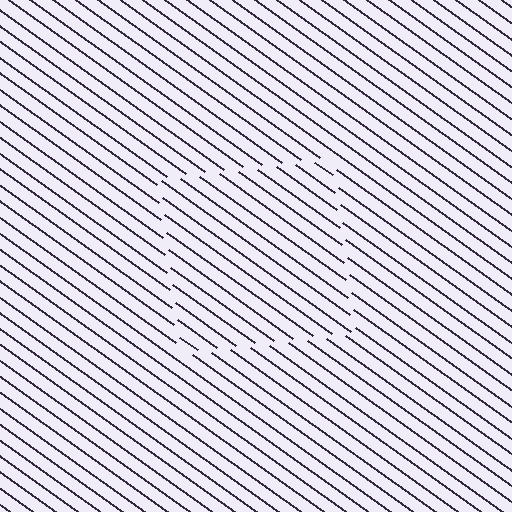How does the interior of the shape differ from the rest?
The interior of the shape contains the same grating, shifted by half a period — the contour is defined by the phase discontinuity where line-ends from the inner and outer gratings abut.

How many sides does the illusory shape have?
4 sides — the line-ends trace a square.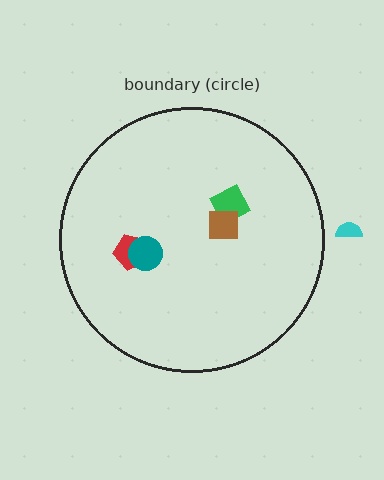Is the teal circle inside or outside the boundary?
Inside.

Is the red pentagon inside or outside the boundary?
Inside.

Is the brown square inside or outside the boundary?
Inside.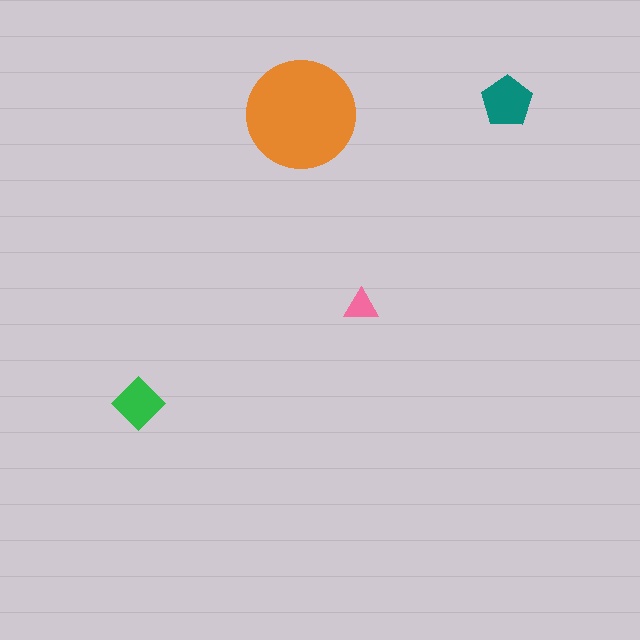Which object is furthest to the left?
The green diamond is leftmost.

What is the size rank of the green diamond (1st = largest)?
3rd.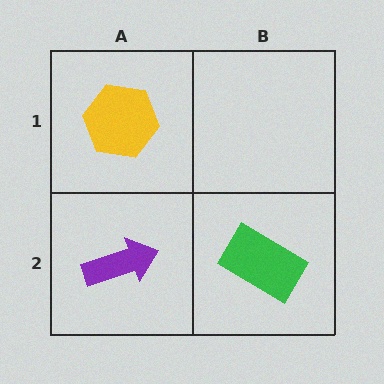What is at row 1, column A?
A yellow hexagon.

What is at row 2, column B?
A green rectangle.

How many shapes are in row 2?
2 shapes.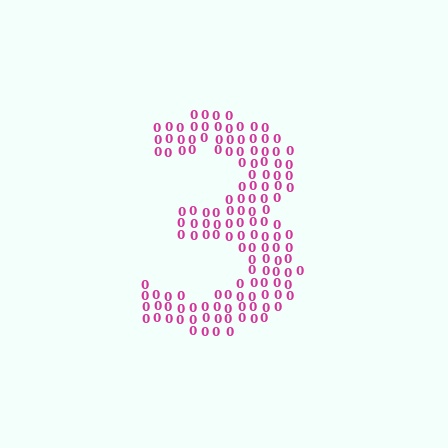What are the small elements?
The small elements are digit 0's.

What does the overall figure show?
The overall figure shows the digit 3.